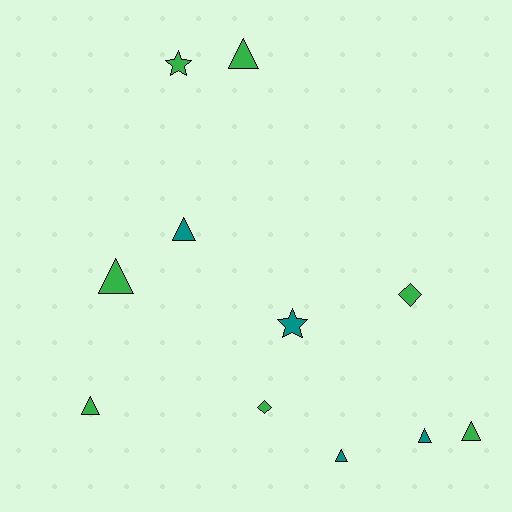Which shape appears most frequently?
Triangle, with 7 objects.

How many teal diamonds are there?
There are no teal diamonds.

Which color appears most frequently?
Green, with 7 objects.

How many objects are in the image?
There are 11 objects.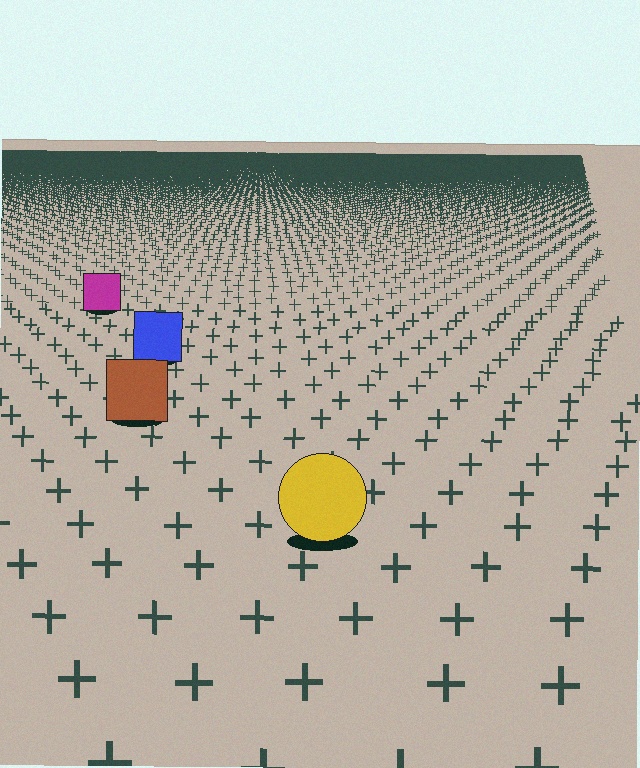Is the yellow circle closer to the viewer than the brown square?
Yes. The yellow circle is closer — you can tell from the texture gradient: the ground texture is coarser near it.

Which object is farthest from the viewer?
The magenta square is farthest from the viewer. It appears smaller and the ground texture around it is denser.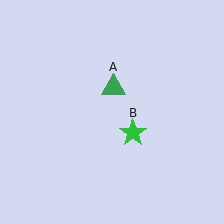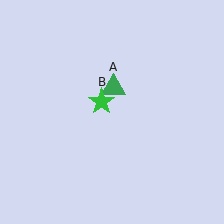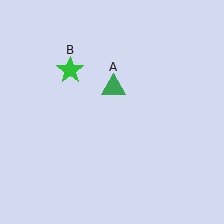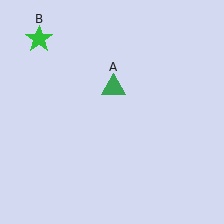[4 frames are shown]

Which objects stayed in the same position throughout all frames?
Green triangle (object A) remained stationary.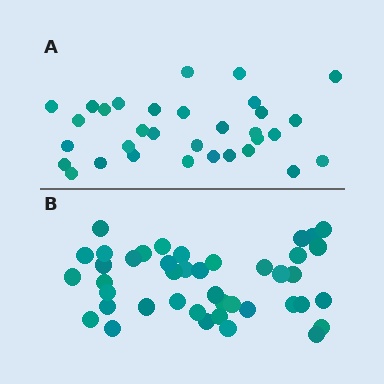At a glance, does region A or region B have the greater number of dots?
Region B (the bottom region) has more dots.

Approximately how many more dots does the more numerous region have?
Region B has roughly 10 or so more dots than region A.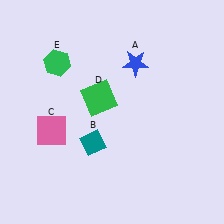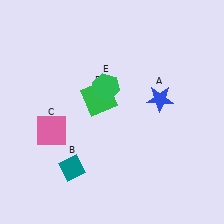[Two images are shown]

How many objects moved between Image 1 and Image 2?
3 objects moved between the two images.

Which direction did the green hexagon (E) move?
The green hexagon (E) moved right.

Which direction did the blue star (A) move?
The blue star (A) moved down.